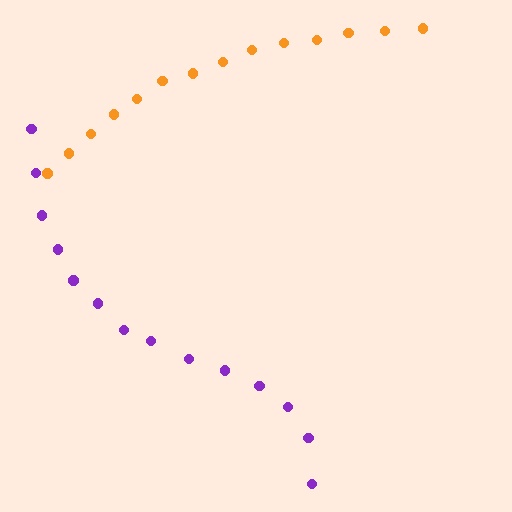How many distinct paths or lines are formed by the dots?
There are 2 distinct paths.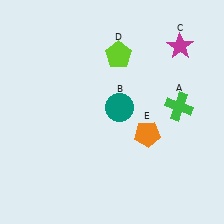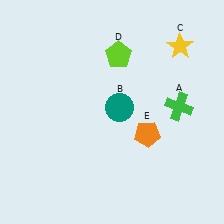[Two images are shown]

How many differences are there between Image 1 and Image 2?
There is 1 difference between the two images.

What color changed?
The star (C) changed from magenta in Image 1 to yellow in Image 2.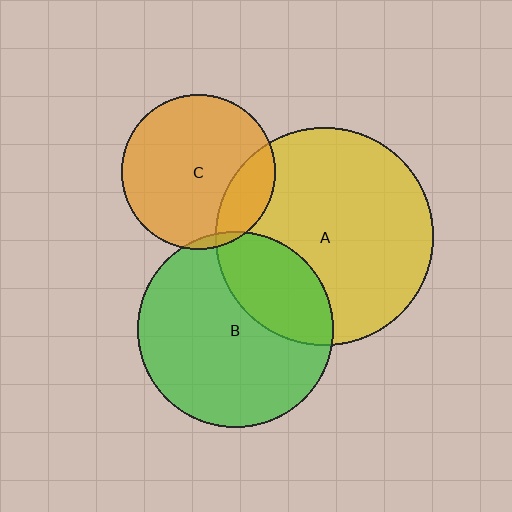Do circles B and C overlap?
Yes.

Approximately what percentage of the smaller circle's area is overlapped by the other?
Approximately 5%.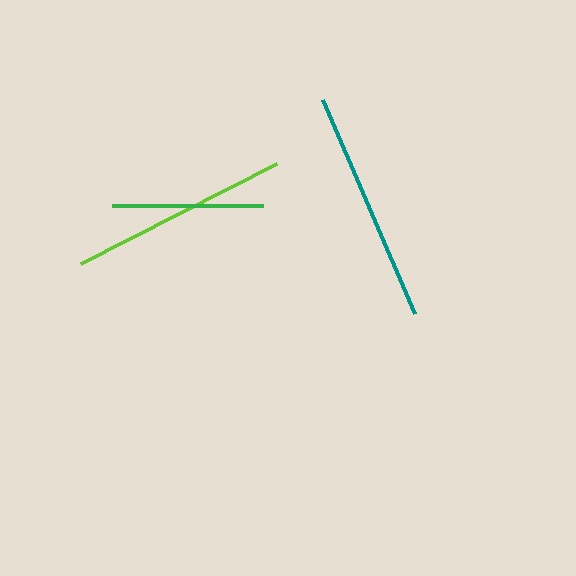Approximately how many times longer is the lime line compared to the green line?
The lime line is approximately 1.5 times the length of the green line.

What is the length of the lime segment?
The lime segment is approximately 220 pixels long.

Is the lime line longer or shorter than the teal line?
The teal line is longer than the lime line.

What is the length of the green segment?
The green segment is approximately 151 pixels long.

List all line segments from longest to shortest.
From longest to shortest: teal, lime, green.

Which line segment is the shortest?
The green line is the shortest at approximately 151 pixels.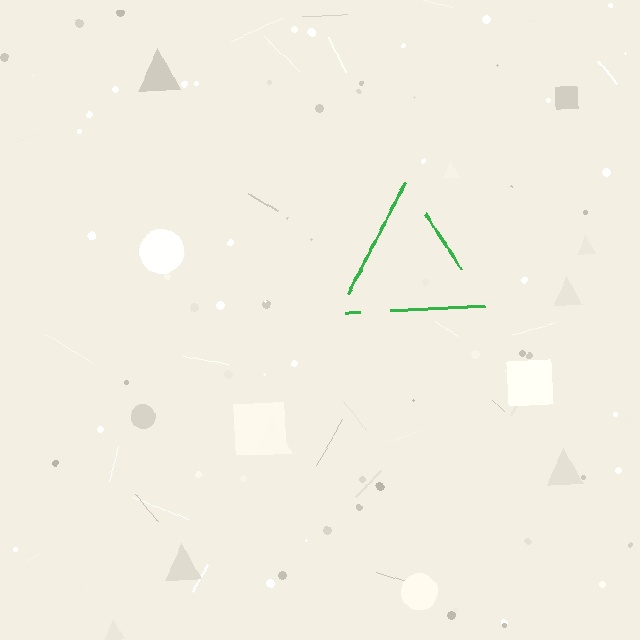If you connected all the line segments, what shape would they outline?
They would outline a triangle.